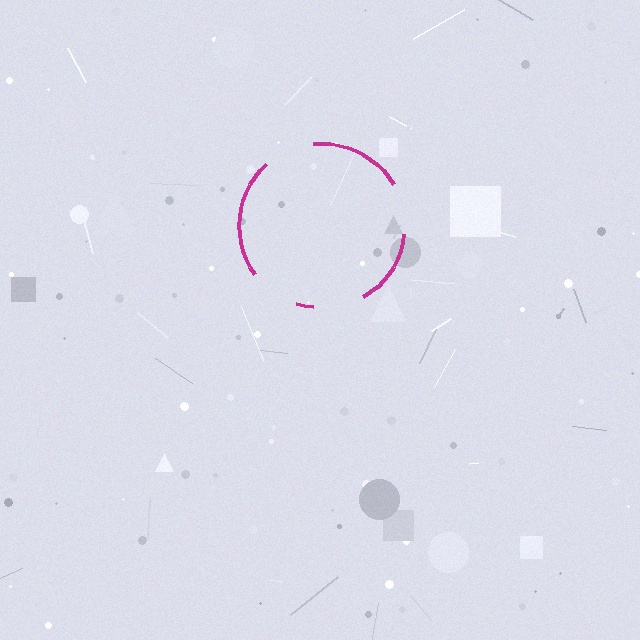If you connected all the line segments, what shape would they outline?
They would outline a circle.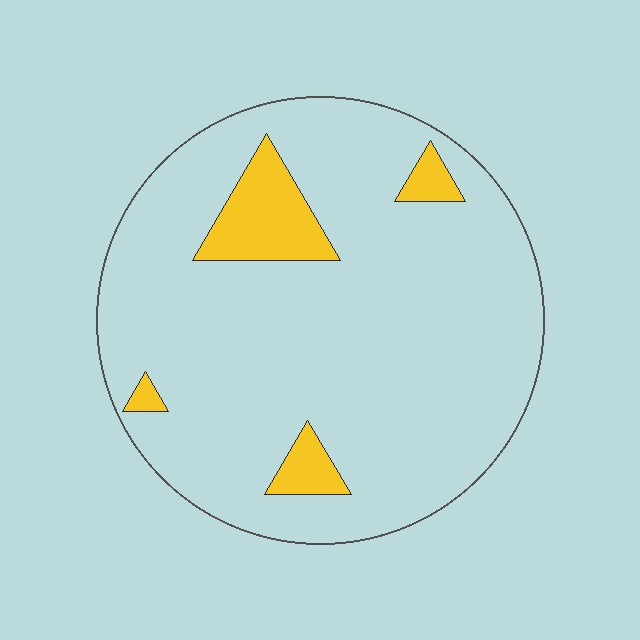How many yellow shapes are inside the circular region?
4.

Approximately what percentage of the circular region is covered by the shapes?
Approximately 10%.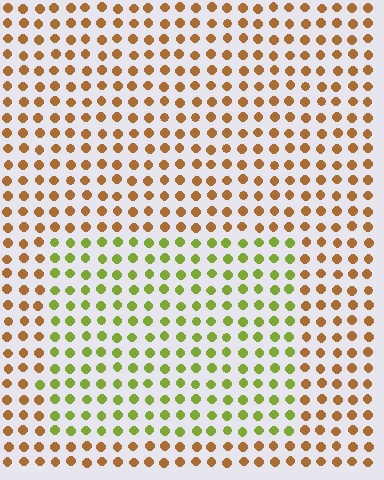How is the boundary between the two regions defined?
The boundary is defined purely by a slight shift in hue (about 55 degrees). Spacing, size, and orientation are identical on both sides.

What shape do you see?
I see a rectangle.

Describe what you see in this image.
The image is filled with small brown elements in a uniform arrangement. A rectangle-shaped region is visible where the elements are tinted to a slightly different hue, forming a subtle color boundary.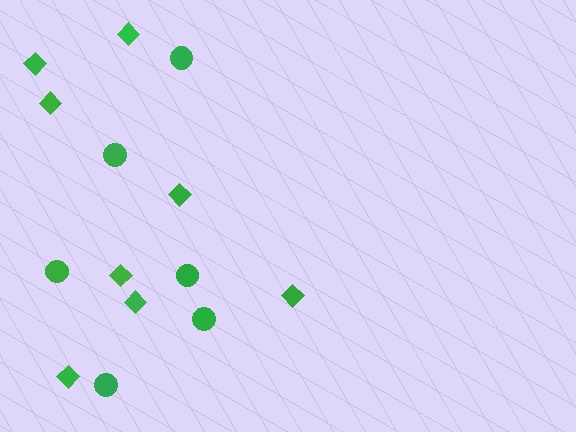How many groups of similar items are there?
There are 2 groups: one group of diamonds (8) and one group of circles (6).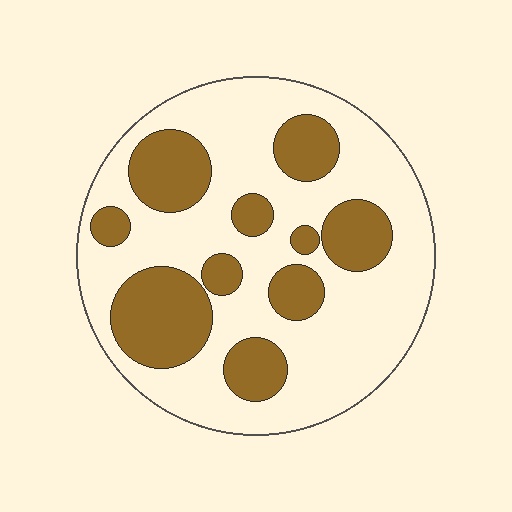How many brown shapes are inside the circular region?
10.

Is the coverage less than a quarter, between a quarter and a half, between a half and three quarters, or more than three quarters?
Between a quarter and a half.